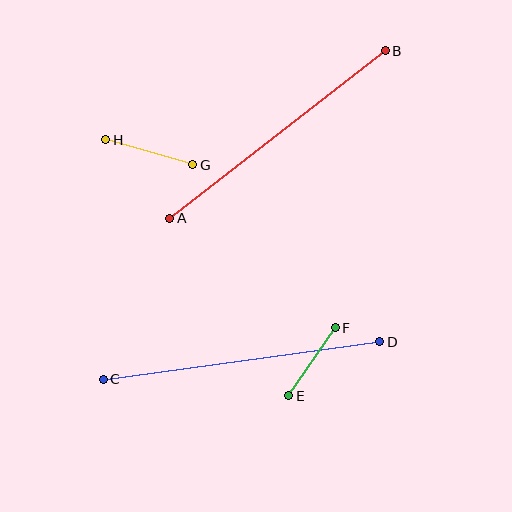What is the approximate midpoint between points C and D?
The midpoint is at approximately (241, 360) pixels.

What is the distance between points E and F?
The distance is approximately 82 pixels.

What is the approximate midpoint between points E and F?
The midpoint is at approximately (312, 362) pixels.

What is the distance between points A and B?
The distance is approximately 273 pixels.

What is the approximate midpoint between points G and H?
The midpoint is at approximately (149, 152) pixels.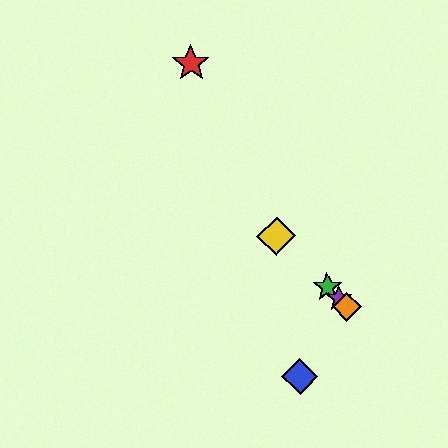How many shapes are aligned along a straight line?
4 shapes (the green star, the yellow diamond, the purple star, the orange diamond) are aligned along a straight line.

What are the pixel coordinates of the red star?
The red star is at (191, 64).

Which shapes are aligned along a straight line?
The green star, the yellow diamond, the purple star, the orange diamond are aligned along a straight line.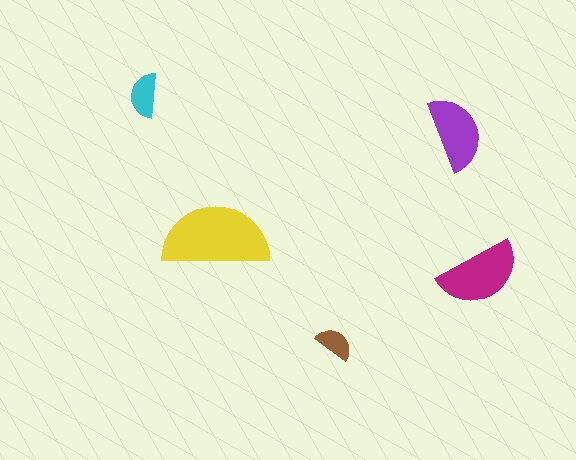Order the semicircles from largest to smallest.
the yellow one, the magenta one, the purple one, the cyan one, the brown one.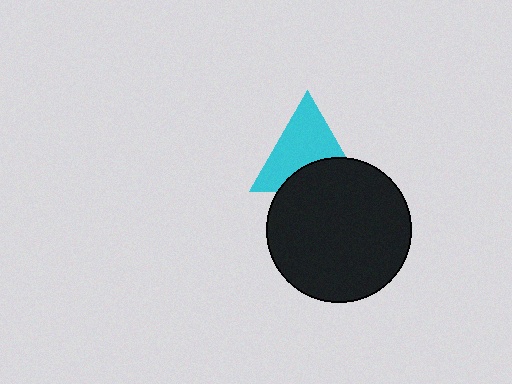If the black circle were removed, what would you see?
You would see the complete cyan triangle.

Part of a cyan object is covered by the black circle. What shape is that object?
It is a triangle.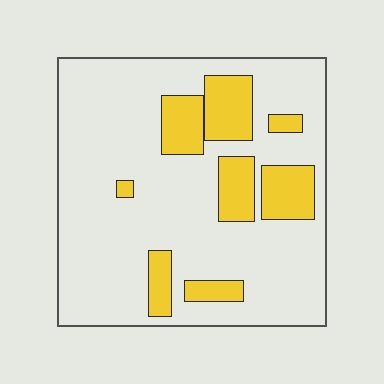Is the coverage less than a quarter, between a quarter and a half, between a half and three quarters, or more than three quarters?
Less than a quarter.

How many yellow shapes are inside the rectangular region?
8.